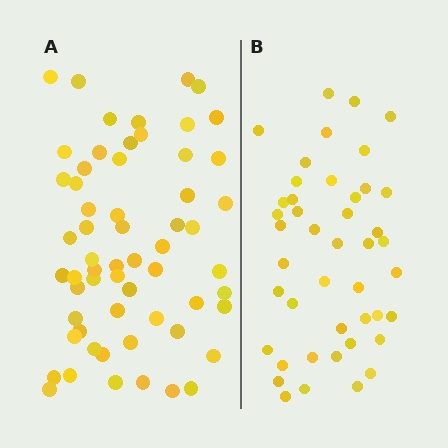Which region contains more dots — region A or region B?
Region A (the left region) has more dots.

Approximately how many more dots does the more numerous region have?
Region A has approximately 15 more dots than region B.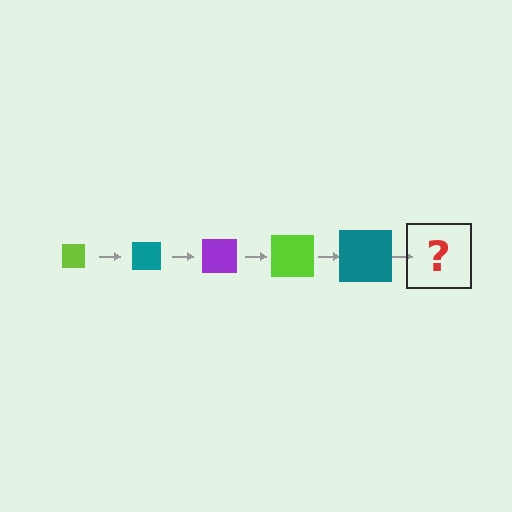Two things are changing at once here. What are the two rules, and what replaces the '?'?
The two rules are that the square grows larger each step and the color cycles through lime, teal, and purple. The '?' should be a purple square, larger than the previous one.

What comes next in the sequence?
The next element should be a purple square, larger than the previous one.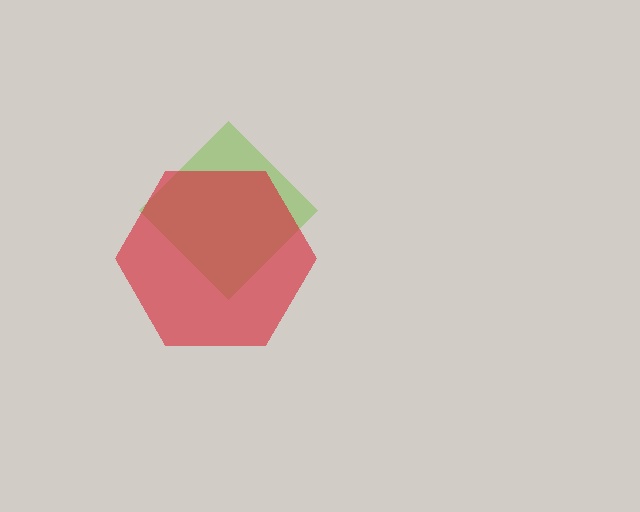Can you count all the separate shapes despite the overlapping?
Yes, there are 2 separate shapes.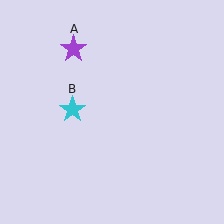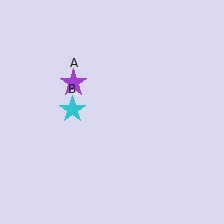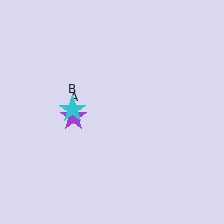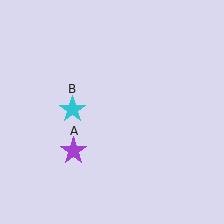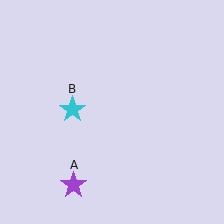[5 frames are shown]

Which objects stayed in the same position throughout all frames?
Cyan star (object B) remained stationary.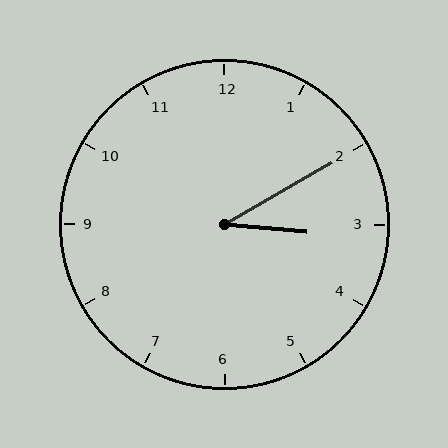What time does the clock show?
3:10.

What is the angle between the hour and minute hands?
Approximately 35 degrees.